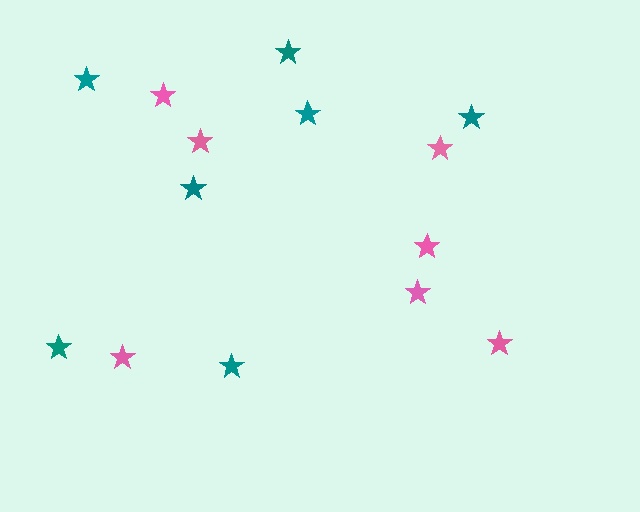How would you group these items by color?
There are 2 groups: one group of pink stars (7) and one group of teal stars (7).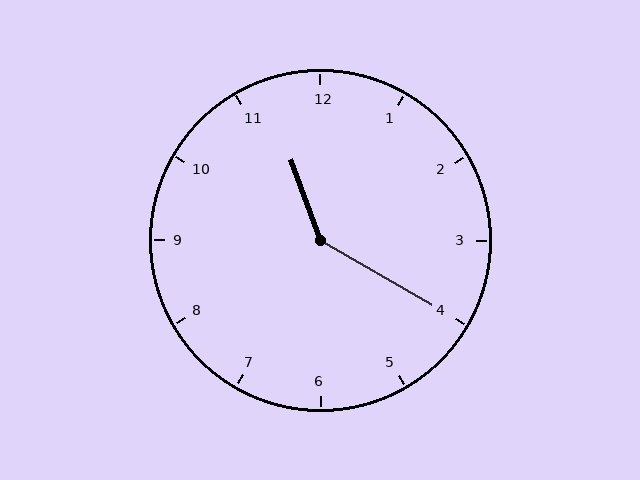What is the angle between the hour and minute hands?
Approximately 140 degrees.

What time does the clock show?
11:20.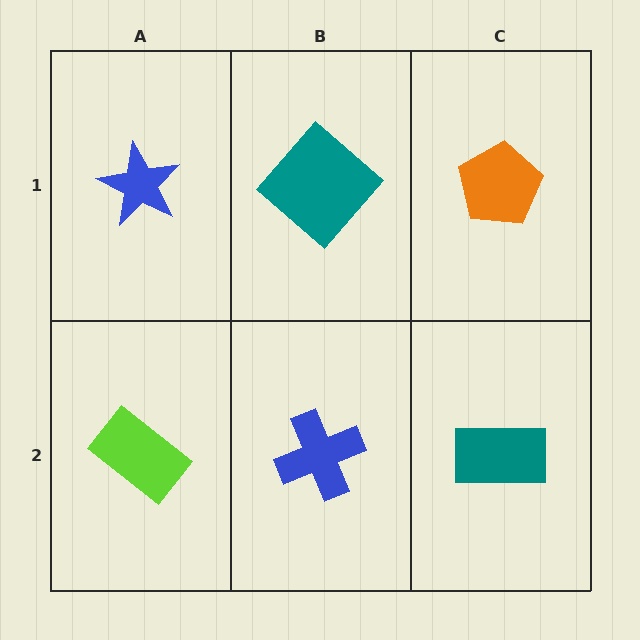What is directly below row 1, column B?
A blue cross.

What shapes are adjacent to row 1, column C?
A teal rectangle (row 2, column C), a teal diamond (row 1, column B).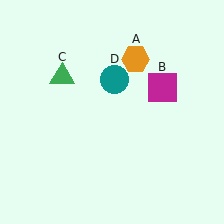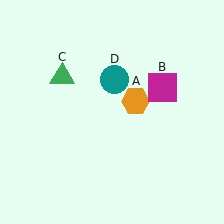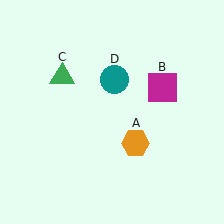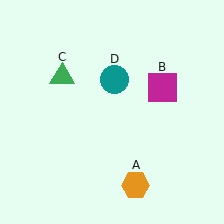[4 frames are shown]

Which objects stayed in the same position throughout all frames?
Magenta square (object B) and green triangle (object C) and teal circle (object D) remained stationary.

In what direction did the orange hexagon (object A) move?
The orange hexagon (object A) moved down.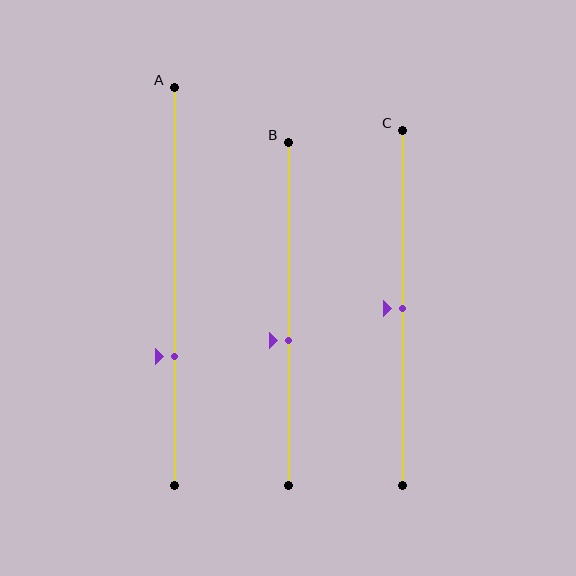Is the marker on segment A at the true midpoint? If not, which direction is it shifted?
No, the marker on segment A is shifted downward by about 18% of the segment length.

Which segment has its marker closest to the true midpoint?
Segment C has its marker closest to the true midpoint.